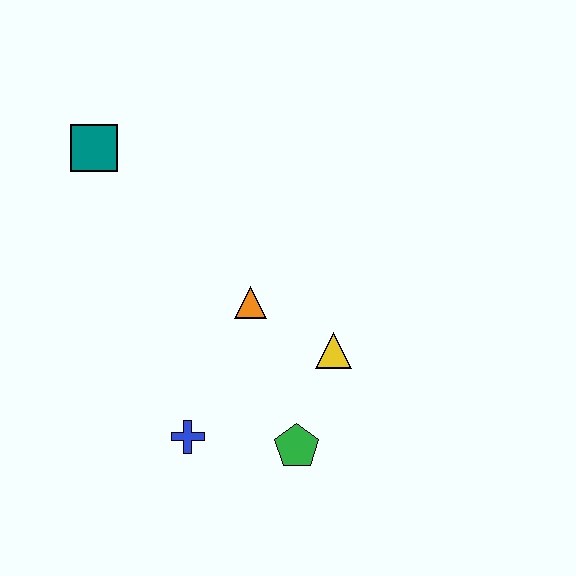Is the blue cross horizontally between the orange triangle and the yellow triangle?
No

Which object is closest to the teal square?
The orange triangle is closest to the teal square.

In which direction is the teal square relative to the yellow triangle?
The teal square is to the left of the yellow triangle.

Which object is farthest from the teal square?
The green pentagon is farthest from the teal square.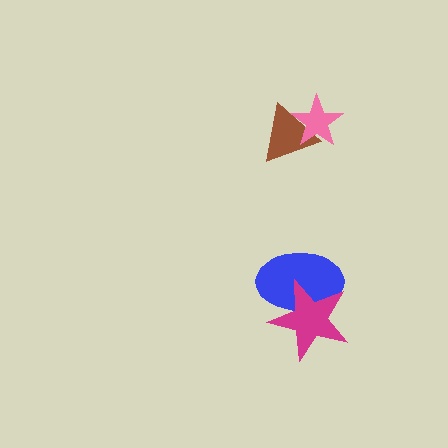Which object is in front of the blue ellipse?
The magenta star is in front of the blue ellipse.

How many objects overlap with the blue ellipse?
1 object overlaps with the blue ellipse.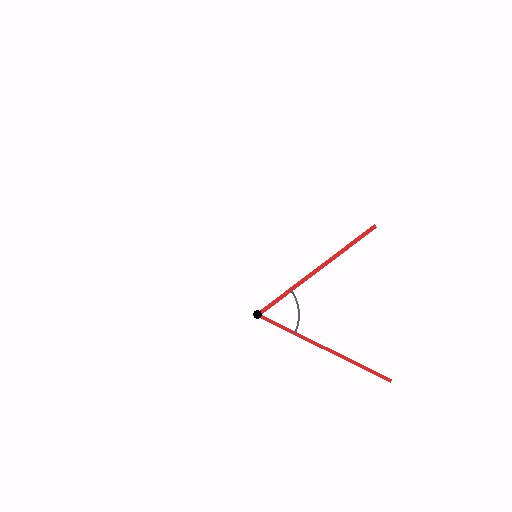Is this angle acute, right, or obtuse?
It is acute.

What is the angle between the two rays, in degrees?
Approximately 63 degrees.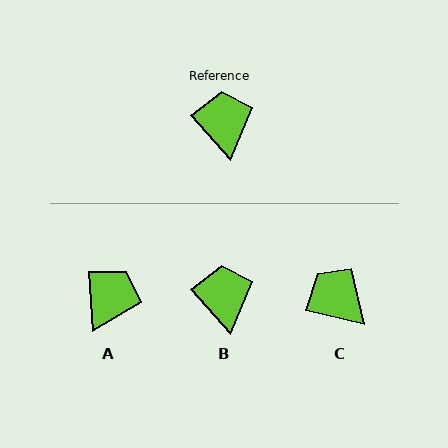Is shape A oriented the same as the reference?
No, it is off by about 37 degrees.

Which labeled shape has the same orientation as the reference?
B.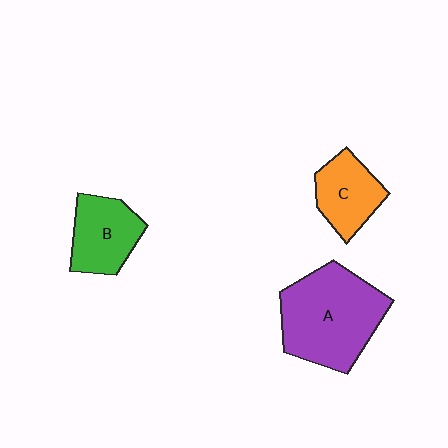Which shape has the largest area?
Shape A (purple).